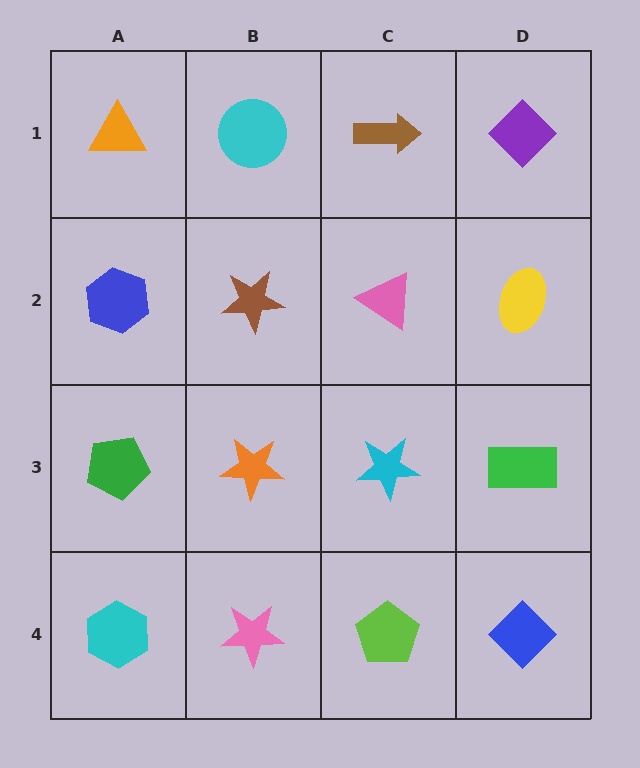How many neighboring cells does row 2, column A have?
3.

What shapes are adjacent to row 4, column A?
A green pentagon (row 3, column A), a pink star (row 4, column B).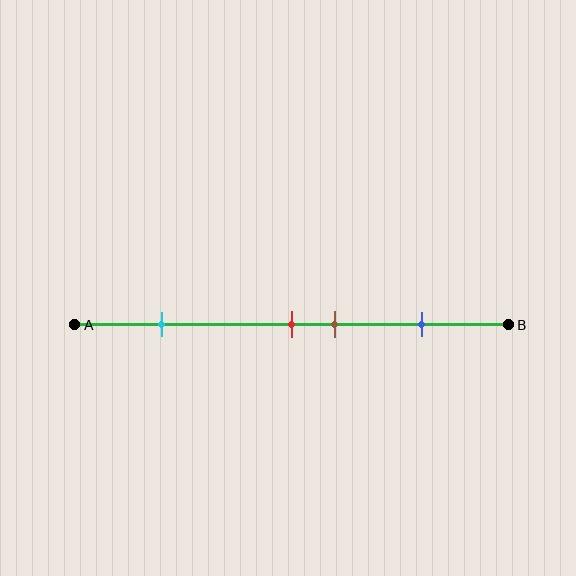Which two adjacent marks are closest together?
The red and brown marks are the closest adjacent pair.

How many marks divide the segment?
There are 4 marks dividing the segment.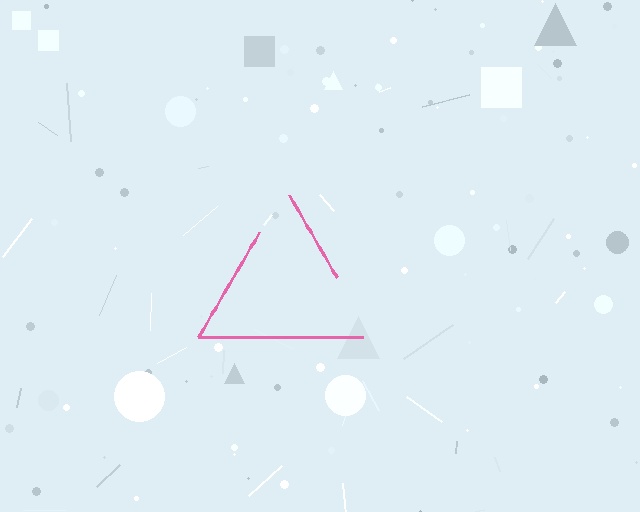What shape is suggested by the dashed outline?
The dashed outline suggests a triangle.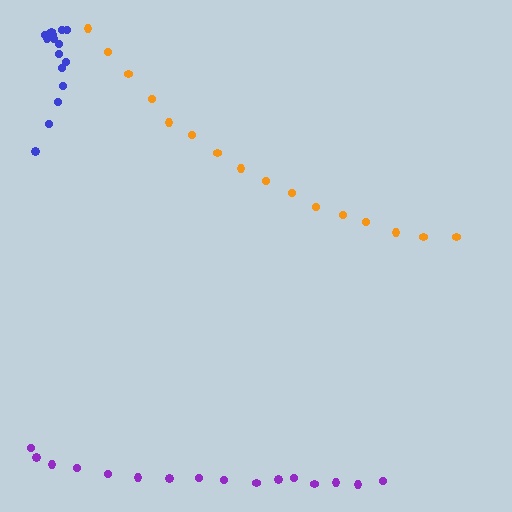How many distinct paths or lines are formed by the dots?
There are 3 distinct paths.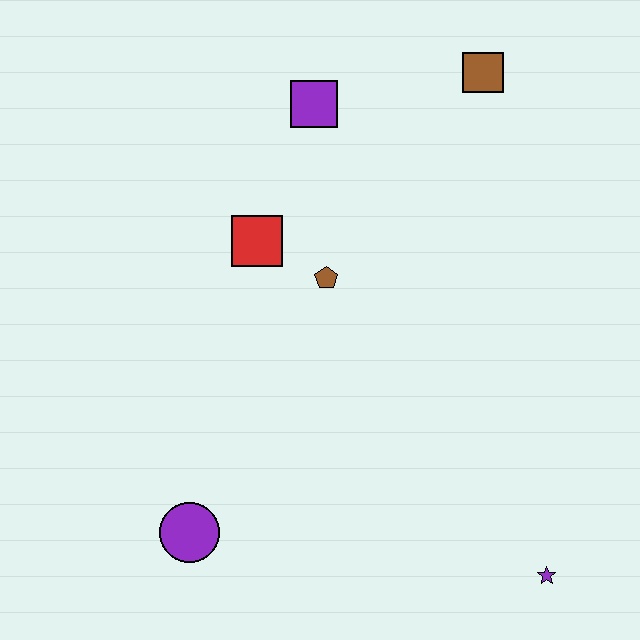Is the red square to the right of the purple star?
No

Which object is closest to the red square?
The brown pentagon is closest to the red square.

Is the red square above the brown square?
No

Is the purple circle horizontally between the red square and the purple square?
No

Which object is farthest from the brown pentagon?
The purple star is farthest from the brown pentagon.